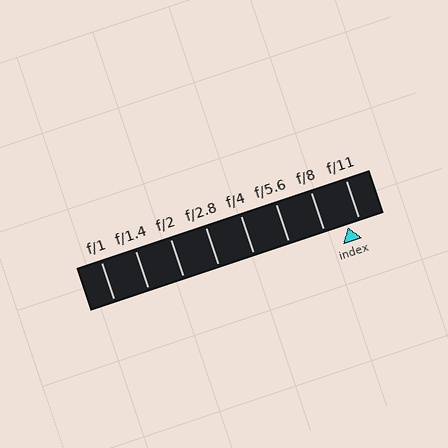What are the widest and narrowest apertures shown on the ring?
The widest aperture shown is f/1 and the narrowest is f/11.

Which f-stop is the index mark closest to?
The index mark is closest to f/11.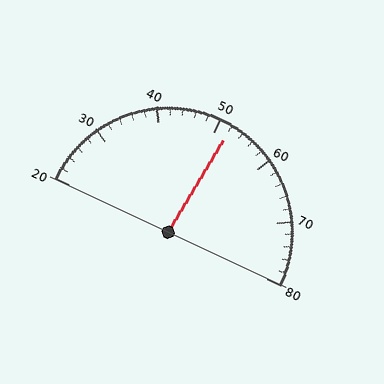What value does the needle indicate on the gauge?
The needle indicates approximately 52.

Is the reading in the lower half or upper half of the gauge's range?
The reading is in the upper half of the range (20 to 80).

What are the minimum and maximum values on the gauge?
The gauge ranges from 20 to 80.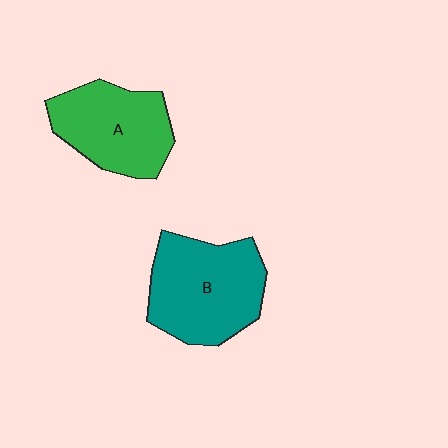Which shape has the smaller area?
Shape A (green).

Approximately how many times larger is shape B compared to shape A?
Approximately 1.2 times.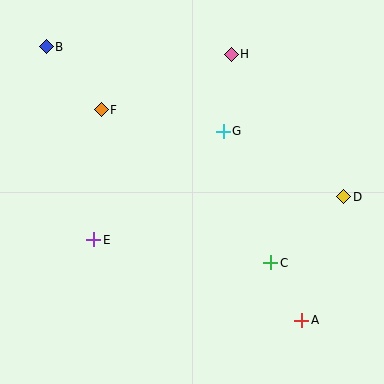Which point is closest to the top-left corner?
Point B is closest to the top-left corner.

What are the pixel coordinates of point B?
Point B is at (46, 47).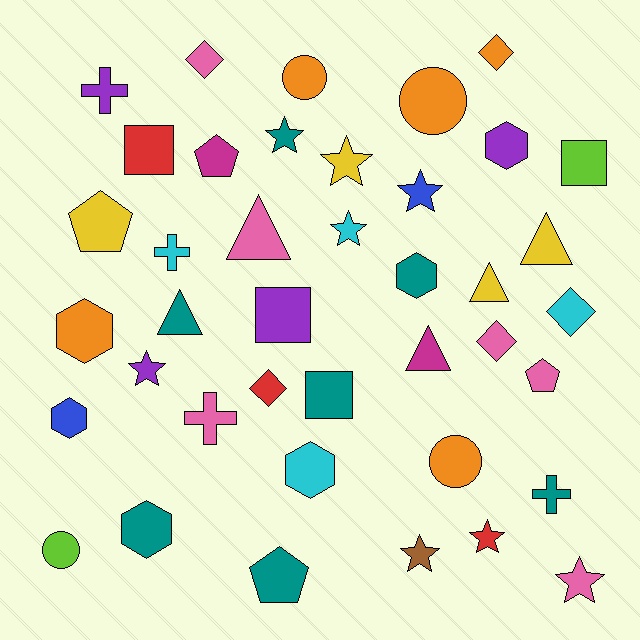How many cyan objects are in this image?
There are 4 cyan objects.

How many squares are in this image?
There are 4 squares.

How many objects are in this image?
There are 40 objects.